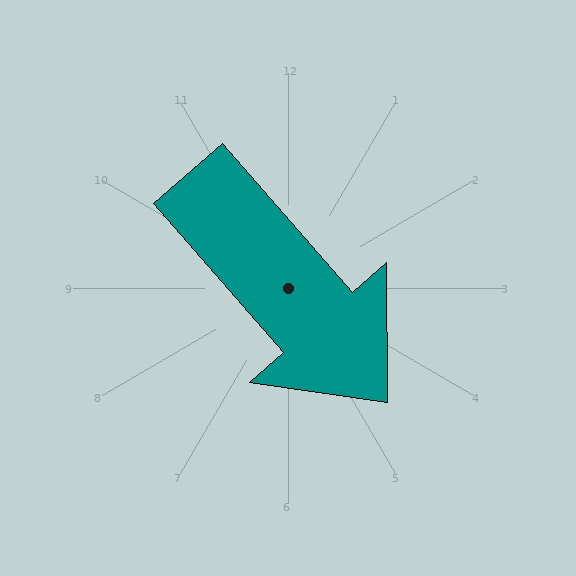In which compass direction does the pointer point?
Southeast.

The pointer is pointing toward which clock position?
Roughly 5 o'clock.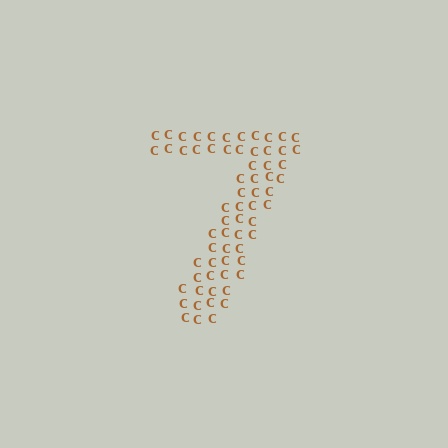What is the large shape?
The large shape is the digit 7.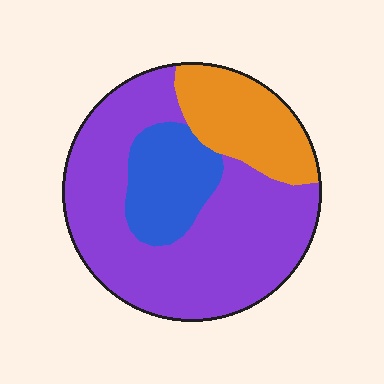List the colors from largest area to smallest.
From largest to smallest: purple, orange, blue.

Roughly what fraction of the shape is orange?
Orange covers 21% of the shape.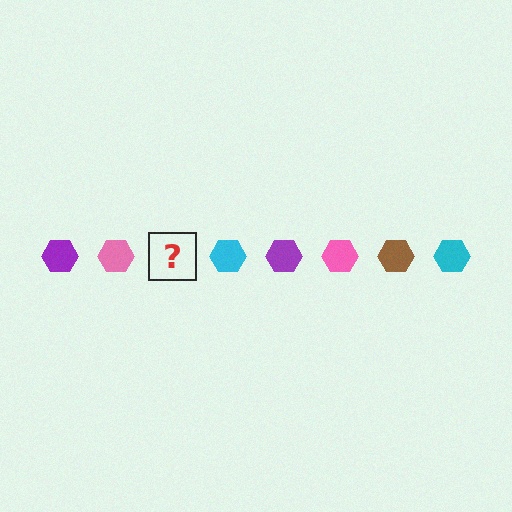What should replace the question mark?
The question mark should be replaced with a brown hexagon.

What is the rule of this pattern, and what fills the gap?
The rule is that the pattern cycles through purple, pink, brown, cyan hexagons. The gap should be filled with a brown hexagon.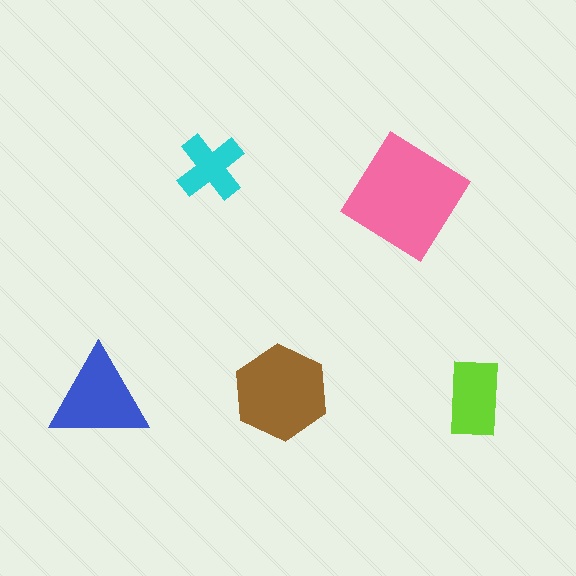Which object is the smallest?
The cyan cross.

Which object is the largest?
The pink diamond.